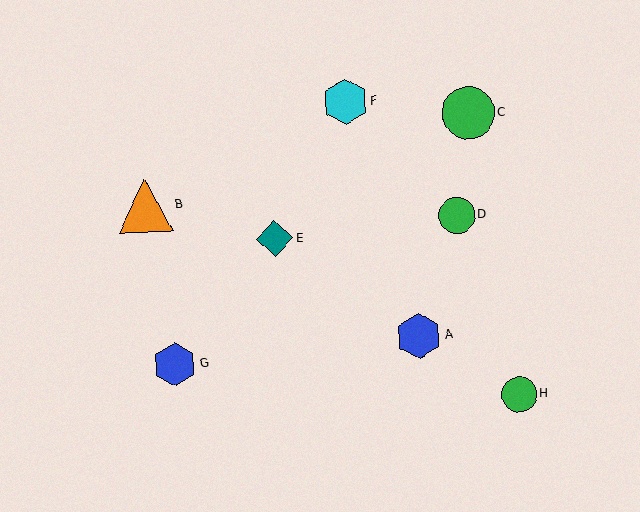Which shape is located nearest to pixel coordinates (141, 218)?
The orange triangle (labeled B) at (145, 206) is nearest to that location.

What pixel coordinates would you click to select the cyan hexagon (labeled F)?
Click at (345, 102) to select the cyan hexagon F.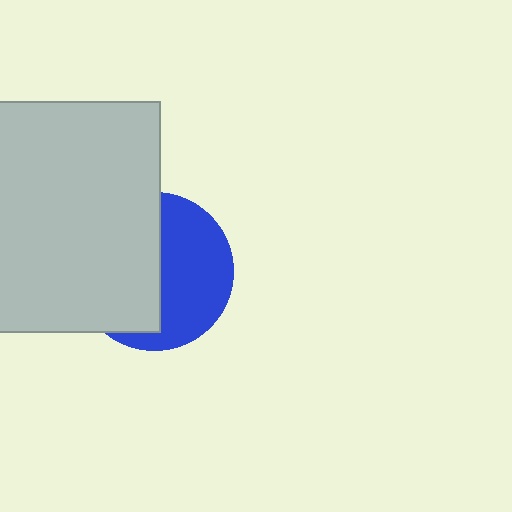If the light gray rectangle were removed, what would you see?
You would see the complete blue circle.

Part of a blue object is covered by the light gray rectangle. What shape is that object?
It is a circle.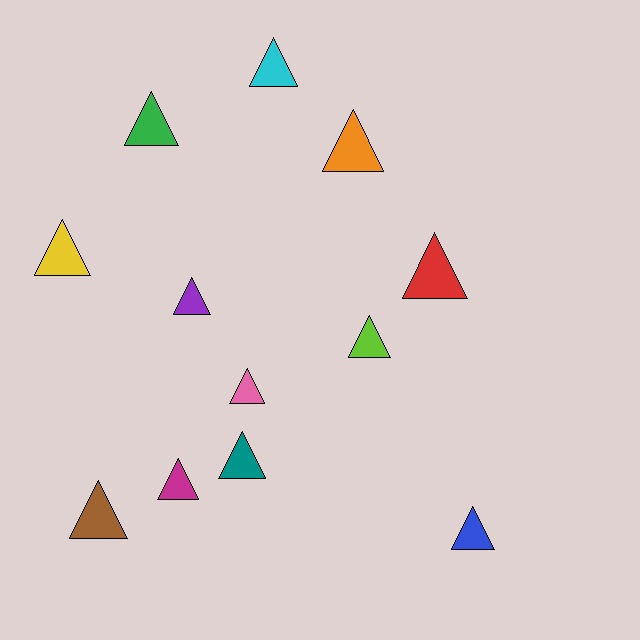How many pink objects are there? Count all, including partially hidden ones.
There is 1 pink object.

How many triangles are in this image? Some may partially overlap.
There are 12 triangles.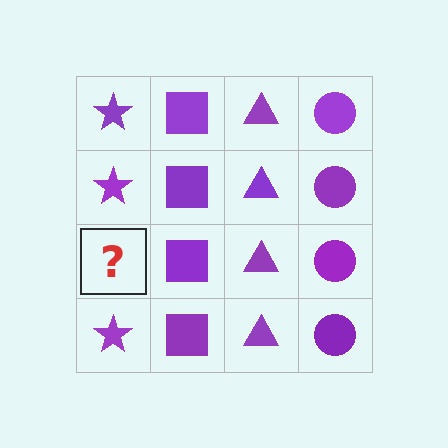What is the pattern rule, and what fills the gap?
The rule is that each column has a consistent shape. The gap should be filled with a purple star.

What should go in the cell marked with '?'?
The missing cell should contain a purple star.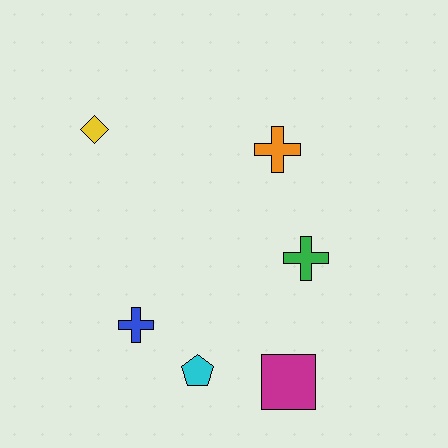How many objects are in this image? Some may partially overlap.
There are 6 objects.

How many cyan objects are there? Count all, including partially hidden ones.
There is 1 cyan object.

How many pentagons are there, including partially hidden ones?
There is 1 pentagon.